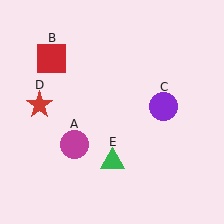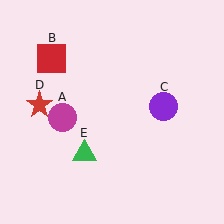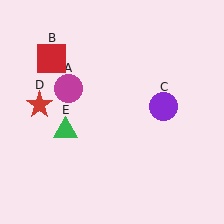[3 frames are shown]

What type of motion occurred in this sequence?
The magenta circle (object A), green triangle (object E) rotated clockwise around the center of the scene.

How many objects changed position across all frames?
2 objects changed position: magenta circle (object A), green triangle (object E).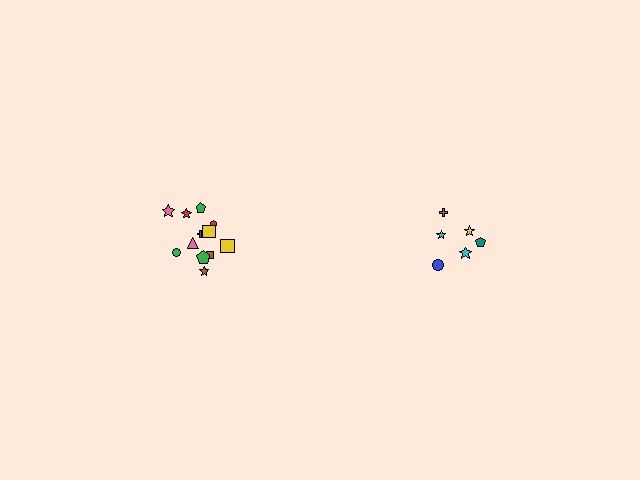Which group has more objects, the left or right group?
The left group.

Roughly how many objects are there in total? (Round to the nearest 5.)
Roughly 20 objects in total.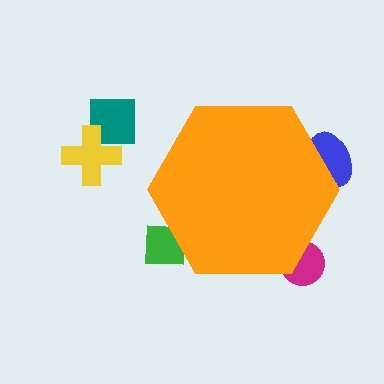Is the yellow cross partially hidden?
No, the yellow cross is fully visible.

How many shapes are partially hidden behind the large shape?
3 shapes are partially hidden.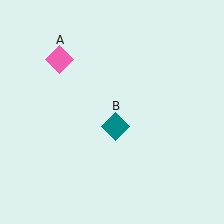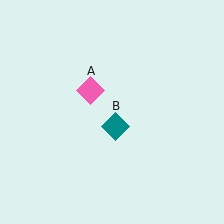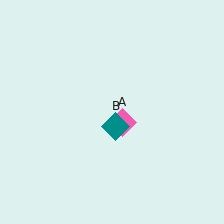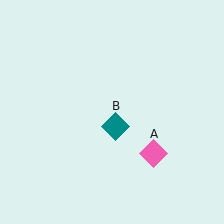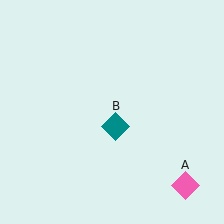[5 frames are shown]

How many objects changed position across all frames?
1 object changed position: pink diamond (object A).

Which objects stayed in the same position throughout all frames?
Teal diamond (object B) remained stationary.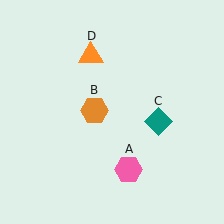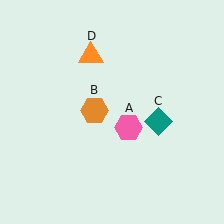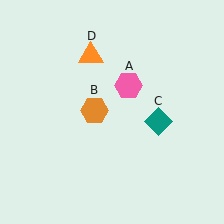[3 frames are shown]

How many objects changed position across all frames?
1 object changed position: pink hexagon (object A).